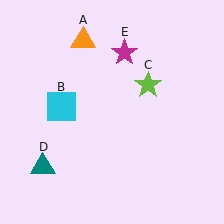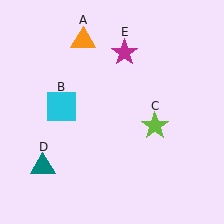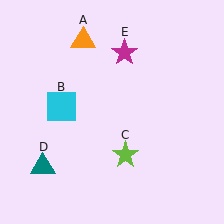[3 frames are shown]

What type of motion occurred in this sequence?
The lime star (object C) rotated clockwise around the center of the scene.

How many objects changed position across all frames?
1 object changed position: lime star (object C).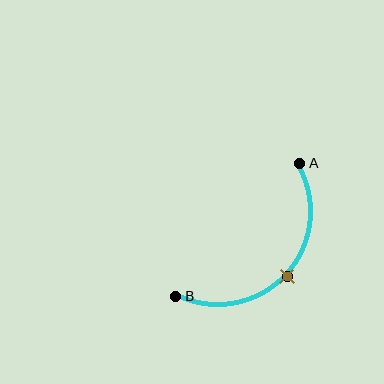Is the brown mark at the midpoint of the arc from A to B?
Yes. The brown mark lies on the arc at equal arc-length from both A and B — it is the arc midpoint.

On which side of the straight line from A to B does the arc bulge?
The arc bulges below and to the right of the straight line connecting A and B.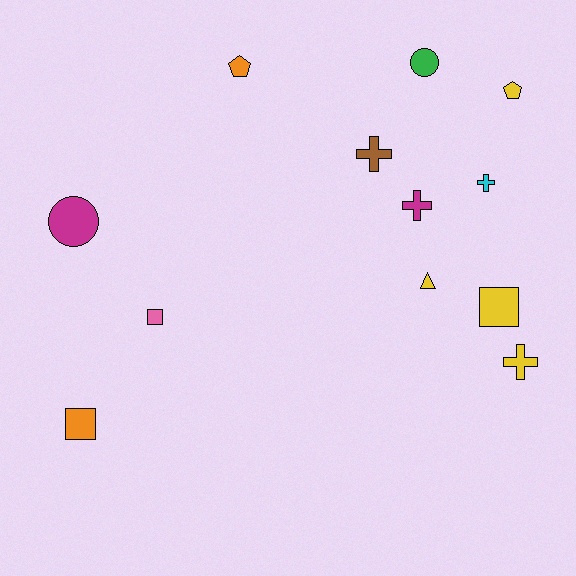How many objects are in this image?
There are 12 objects.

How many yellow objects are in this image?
There are 4 yellow objects.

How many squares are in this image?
There are 3 squares.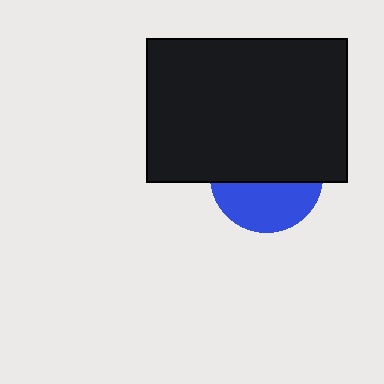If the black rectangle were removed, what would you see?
You would see the complete blue circle.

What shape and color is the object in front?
The object in front is a black rectangle.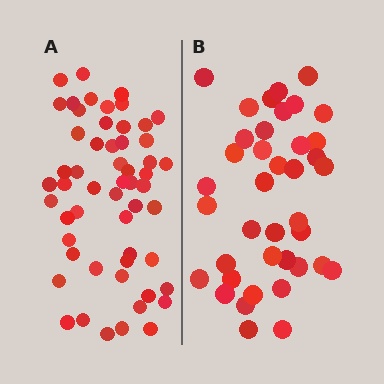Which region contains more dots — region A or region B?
Region A (the left region) has more dots.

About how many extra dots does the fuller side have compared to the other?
Region A has approximately 15 more dots than region B.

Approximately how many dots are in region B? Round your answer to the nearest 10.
About 40 dots. (The exact count is 39, which rounds to 40.)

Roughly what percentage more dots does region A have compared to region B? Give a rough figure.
About 40% more.